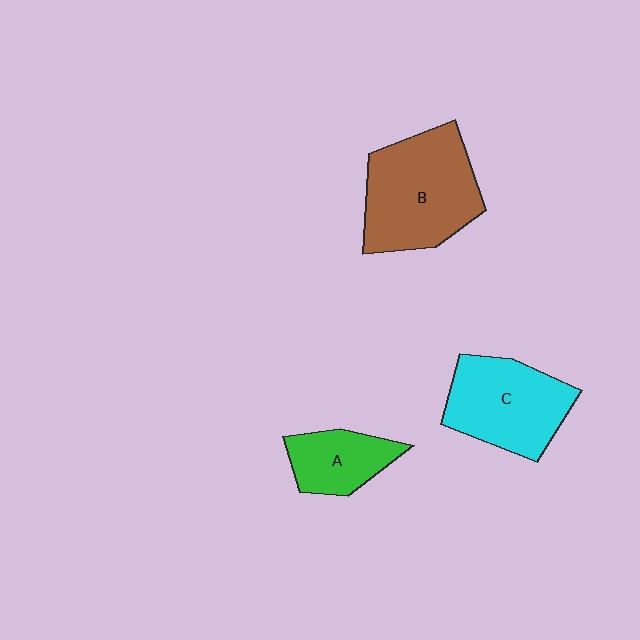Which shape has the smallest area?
Shape A (green).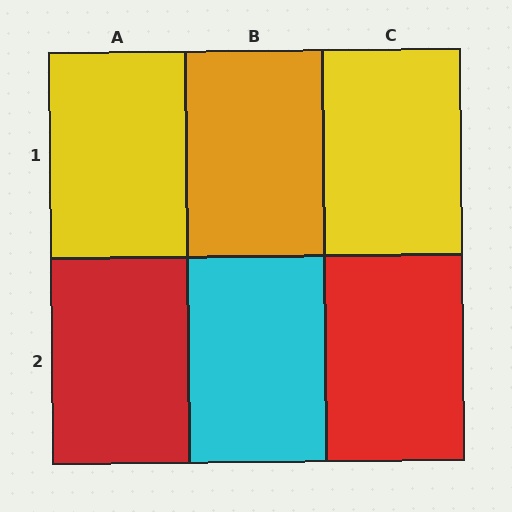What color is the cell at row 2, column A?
Red.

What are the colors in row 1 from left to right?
Yellow, orange, yellow.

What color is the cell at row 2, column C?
Red.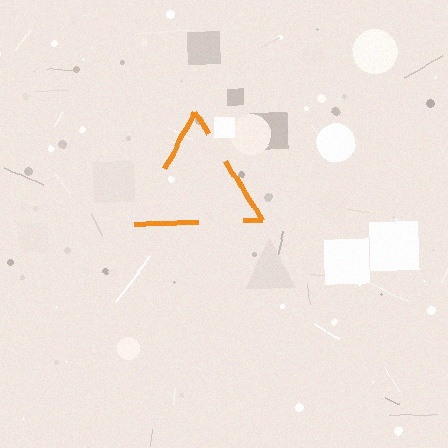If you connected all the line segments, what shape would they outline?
They would outline a triangle.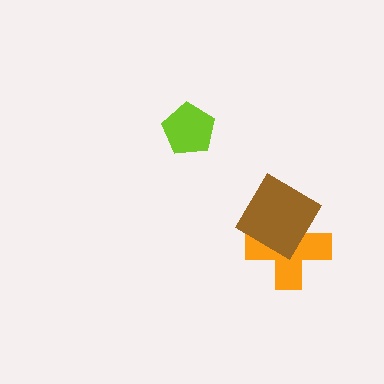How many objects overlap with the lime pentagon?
0 objects overlap with the lime pentagon.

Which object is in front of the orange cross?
The brown diamond is in front of the orange cross.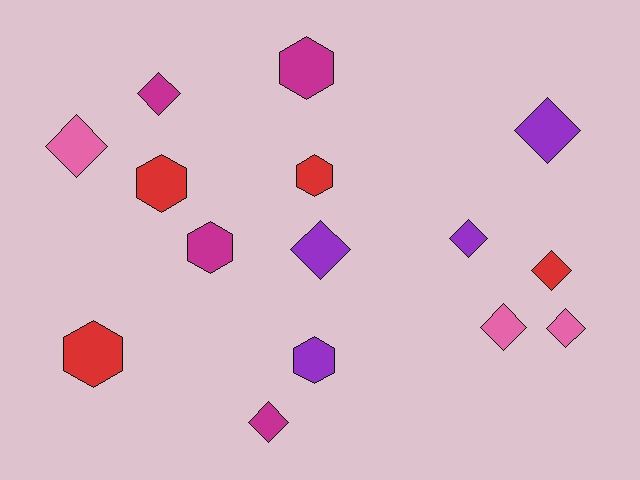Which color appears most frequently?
Red, with 4 objects.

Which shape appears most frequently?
Diamond, with 9 objects.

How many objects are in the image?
There are 15 objects.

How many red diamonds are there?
There is 1 red diamond.